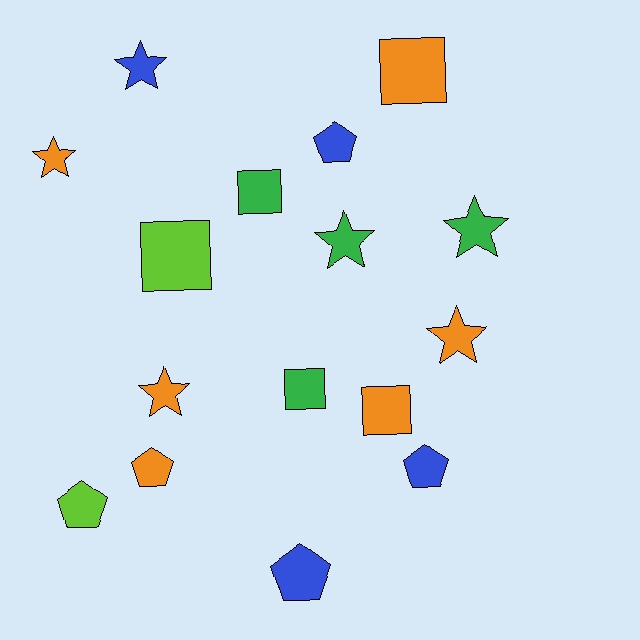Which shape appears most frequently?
Star, with 6 objects.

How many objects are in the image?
There are 16 objects.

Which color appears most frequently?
Orange, with 6 objects.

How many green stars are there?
There are 2 green stars.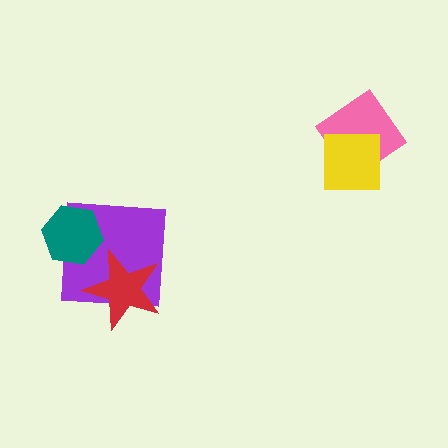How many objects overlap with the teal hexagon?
1 object overlaps with the teal hexagon.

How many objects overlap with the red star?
1 object overlaps with the red star.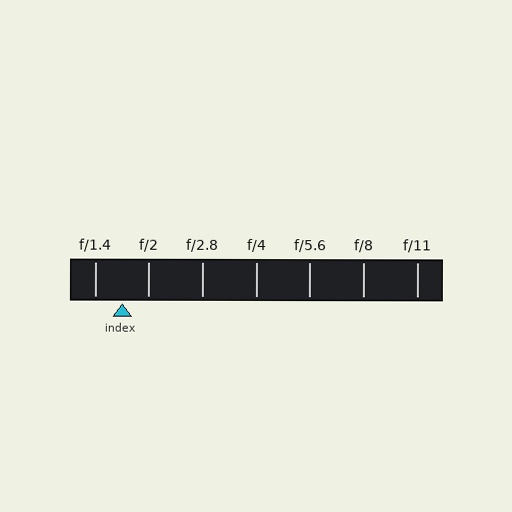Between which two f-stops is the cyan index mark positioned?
The index mark is between f/1.4 and f/2.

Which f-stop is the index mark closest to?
The index mark is closest to f/2.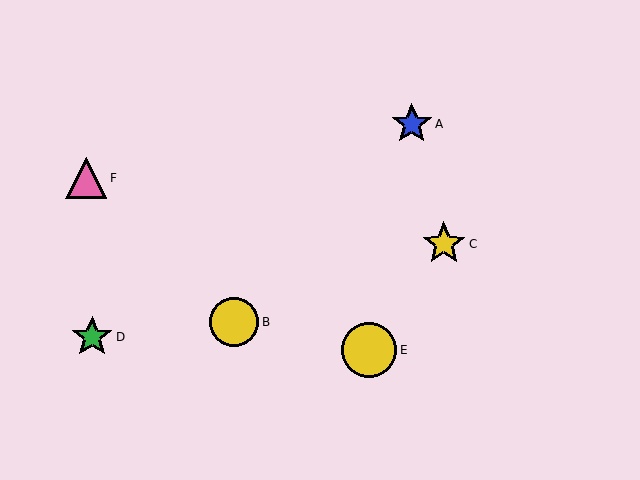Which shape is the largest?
The yellow circle (labeled E) is the largest.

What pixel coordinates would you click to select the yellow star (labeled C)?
Click at (444, 244) to select the yellow star C.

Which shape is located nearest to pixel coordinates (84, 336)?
The green star (labeled D) at (92, 337) is nearest to that location.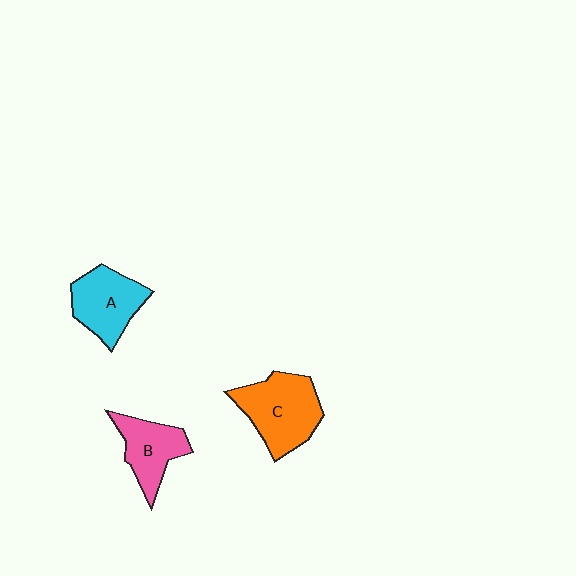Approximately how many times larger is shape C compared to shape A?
Approximately 1.2 times.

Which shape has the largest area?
Shape C (orange).